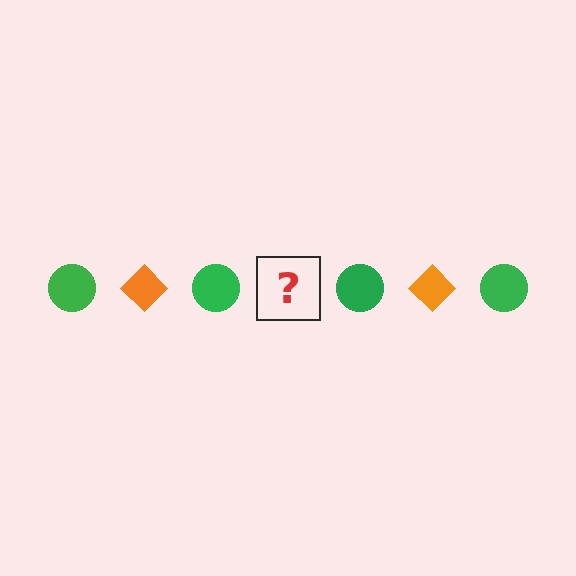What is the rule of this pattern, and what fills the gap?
The rule is that the pattern alternates between green circle and orange diamond. The gap should be filled with an orange diamond.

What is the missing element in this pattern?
The missing element is an orange diamond.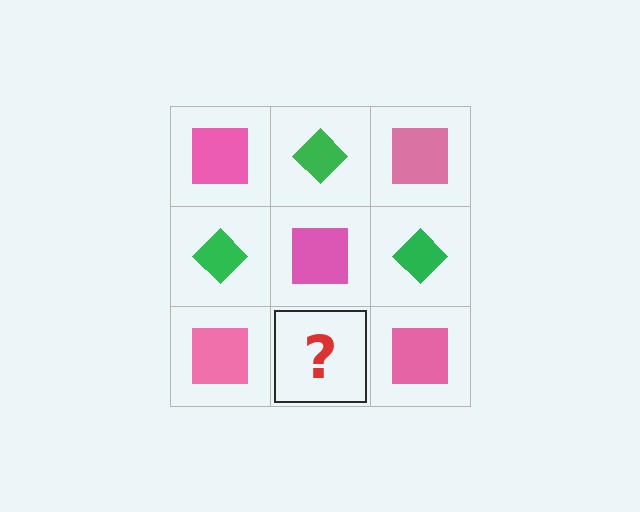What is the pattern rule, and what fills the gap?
The rule is that it alternates pink square and green diamond in a checkerboard pattern. The gap should be filled with a green diamond.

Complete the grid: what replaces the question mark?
The question mark should be replaced with a green diamond.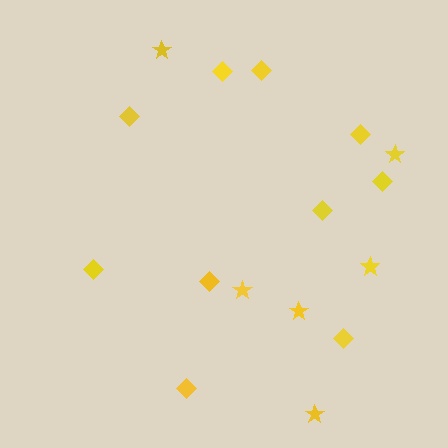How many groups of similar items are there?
There are 2 groups: one group of diamonds (10) and one group of stars (6).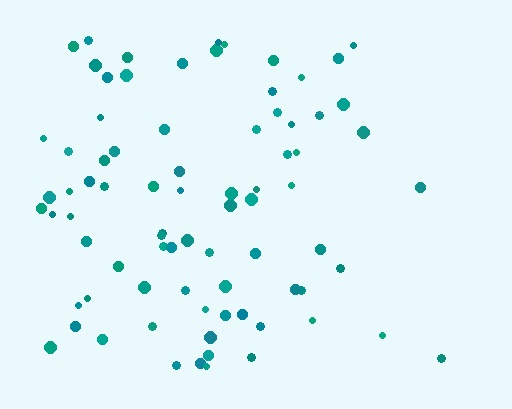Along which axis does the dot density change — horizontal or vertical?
Horizontal.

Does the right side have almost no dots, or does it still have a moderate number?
Still a moderate number, just noticeably fewer than the left.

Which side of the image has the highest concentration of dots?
The left.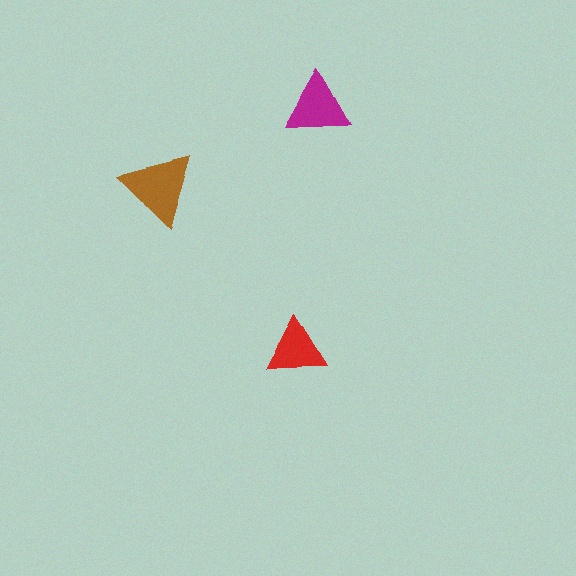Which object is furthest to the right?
The magenta triangle is rightmost.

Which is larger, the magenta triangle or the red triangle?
The magenta one.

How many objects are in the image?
There are 3 objects in the image.